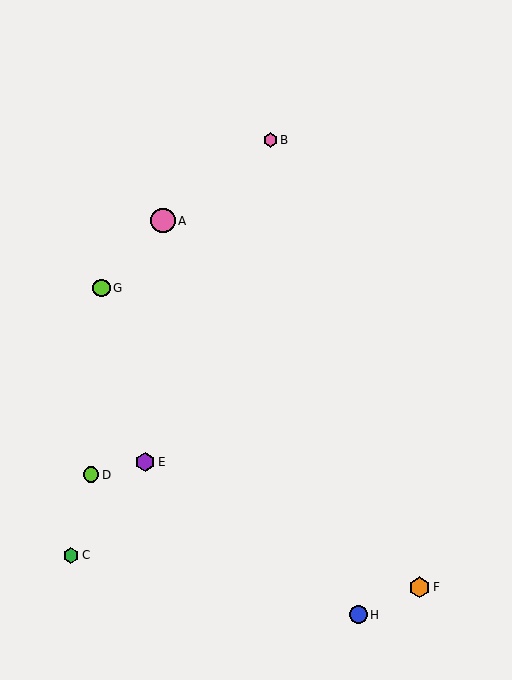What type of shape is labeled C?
Shape C is a green hexagon.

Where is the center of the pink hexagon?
The center of the pink hexagon is at (270, 140).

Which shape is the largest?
The pink circle (labeled A) is the largest.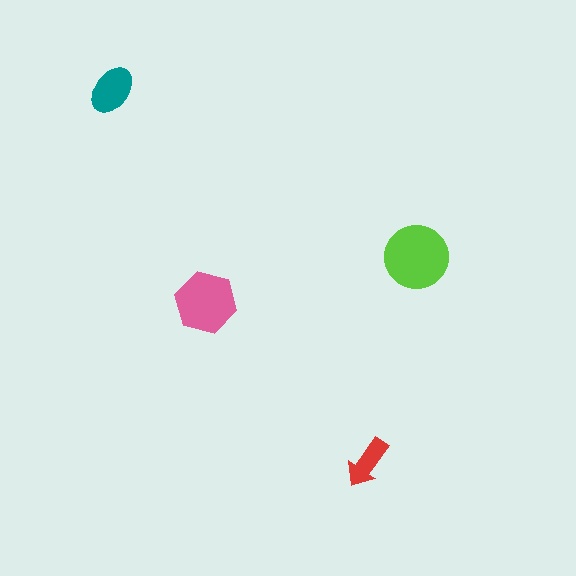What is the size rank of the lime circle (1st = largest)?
1st.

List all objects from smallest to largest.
The red arrow, the teal ellipse, the pink hexagon, the lime circle.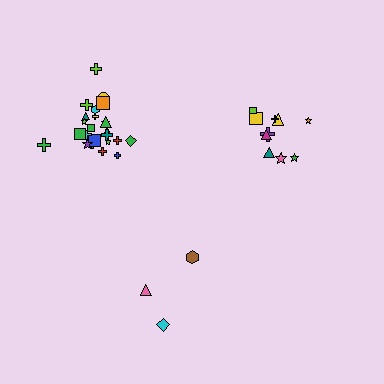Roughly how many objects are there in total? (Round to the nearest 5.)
Roughly 40 objects in total.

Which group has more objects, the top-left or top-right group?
The top-left group.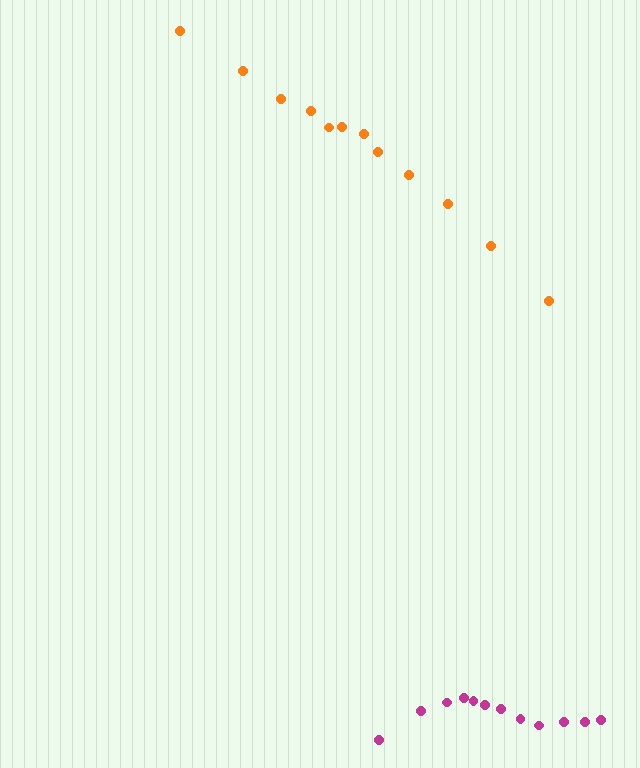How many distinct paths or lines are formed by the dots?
There are 2 distinct paths.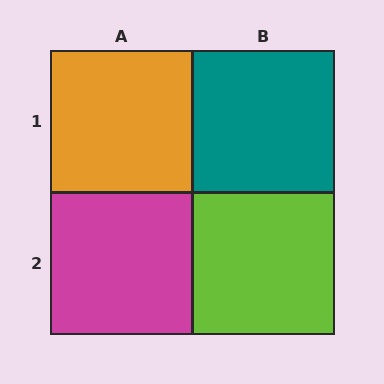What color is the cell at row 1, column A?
Orange.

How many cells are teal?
1 cell is teal.